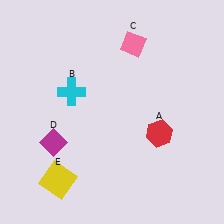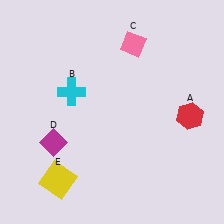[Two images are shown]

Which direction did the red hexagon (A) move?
The red hexagon (A) moved right.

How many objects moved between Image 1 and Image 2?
1 object moved between the two images.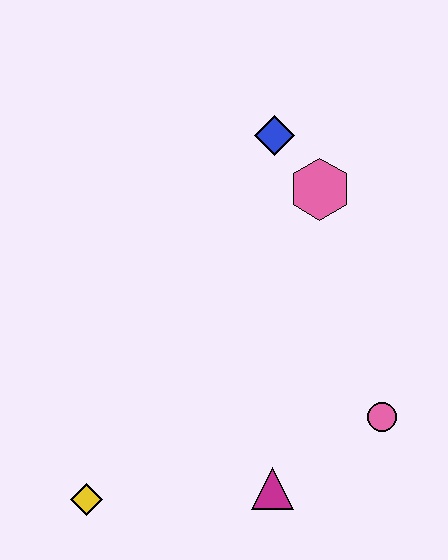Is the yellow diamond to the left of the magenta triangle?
Yes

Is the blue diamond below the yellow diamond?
No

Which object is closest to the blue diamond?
The pink hexagon is closest to the blue diamond.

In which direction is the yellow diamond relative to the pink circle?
The yellow diamond is to the left of the pink circle.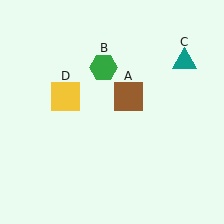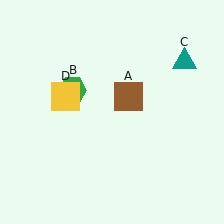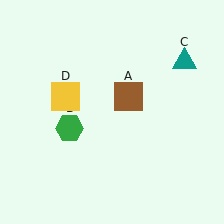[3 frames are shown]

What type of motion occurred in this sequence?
The green hexagon (object B) rotated counterclockwise around the center of the scene.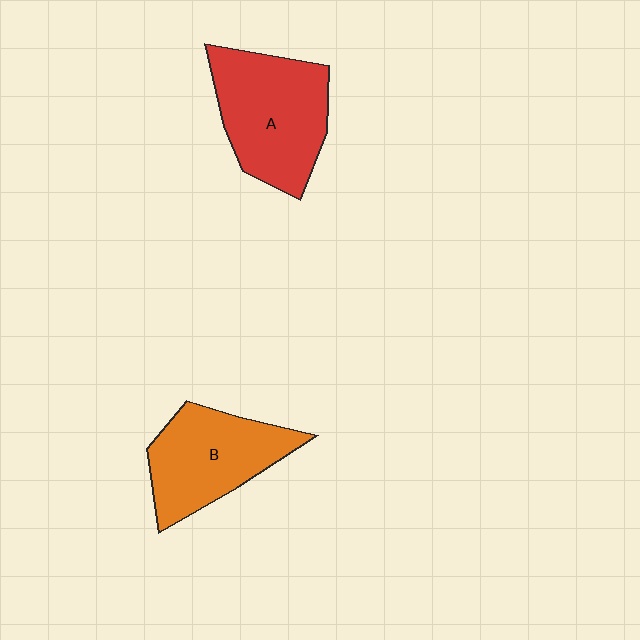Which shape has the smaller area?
Shape B (orange).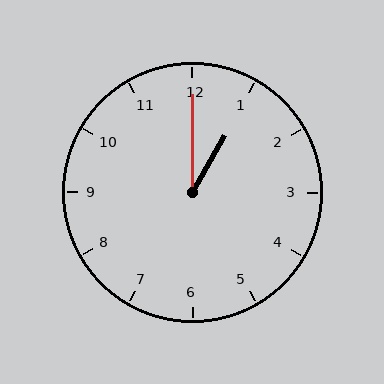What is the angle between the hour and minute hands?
Approximately 30 degrees.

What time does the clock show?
1:00.